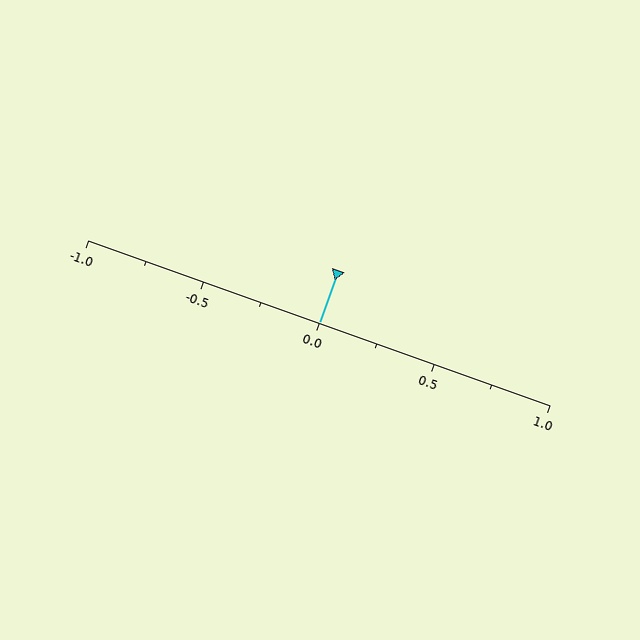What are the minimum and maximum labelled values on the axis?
The axis runs from -1.0 to 1.0.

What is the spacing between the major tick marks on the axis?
The major ticks are spaced 0.5 apart.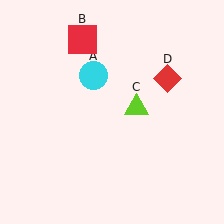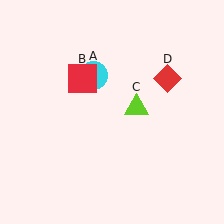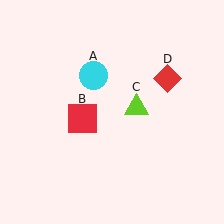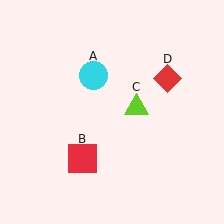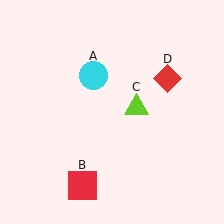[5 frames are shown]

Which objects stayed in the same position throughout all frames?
Cyan circle (object A) and lime triangle (object C) and red diamond (object D) remained stationary.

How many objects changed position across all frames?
1 object changed position: red square (object B).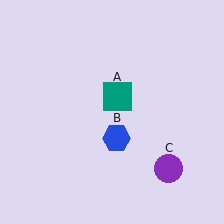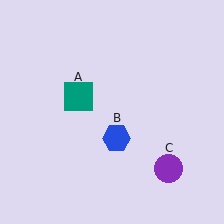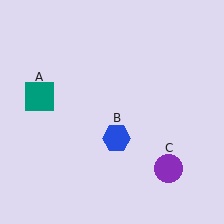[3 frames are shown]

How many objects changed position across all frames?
1 object changed position: teal square (object A).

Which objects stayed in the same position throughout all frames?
Blue hexagon (object B) and purple circle (object C) remained stationary.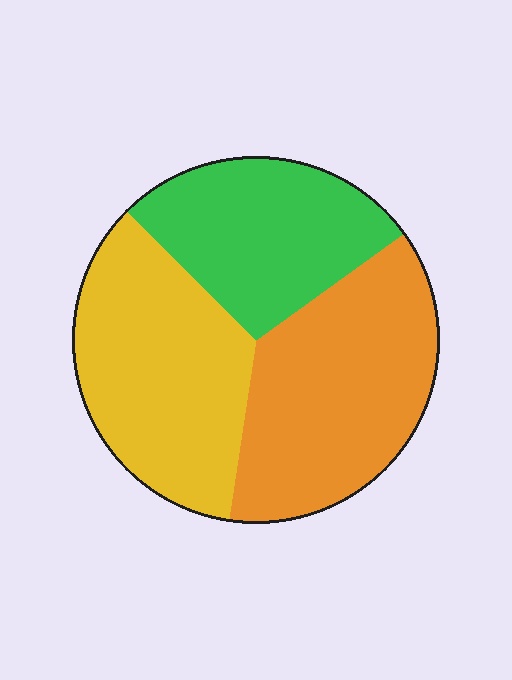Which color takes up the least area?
Green, at roughly 30%.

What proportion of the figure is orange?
Orange covers around 35% of the figure.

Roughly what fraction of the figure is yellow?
Yellow covers roughly 35% of the figure.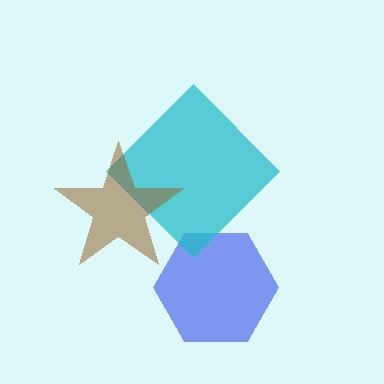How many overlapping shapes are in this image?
There are 3 overlapping shapes in the image.